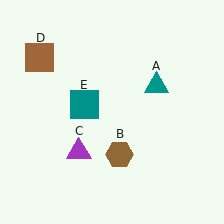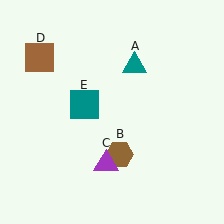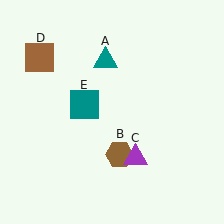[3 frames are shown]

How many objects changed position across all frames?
2 objects changed position: teal triangle (object A), purple triangle (object C).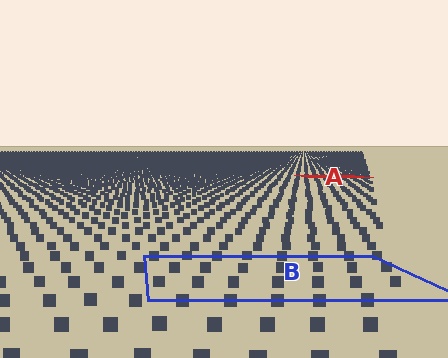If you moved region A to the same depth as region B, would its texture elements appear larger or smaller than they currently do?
They would appear larger. At a closer depth, the same texture elements are projected at a bigger on-screen size.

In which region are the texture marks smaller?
The texture marks are smaller in region A, because it is farther away.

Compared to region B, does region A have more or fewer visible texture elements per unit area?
Region A has more texture elements per unit area — they are packed more densely because it is farther away.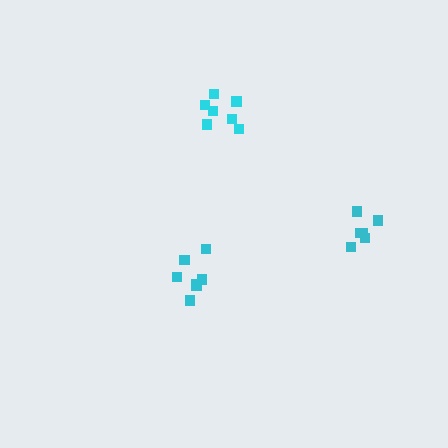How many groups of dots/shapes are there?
There are 3 groups.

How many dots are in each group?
Group 1: 7 dots, Group 2: 7 dots, Group 3: 6 dots (20 total).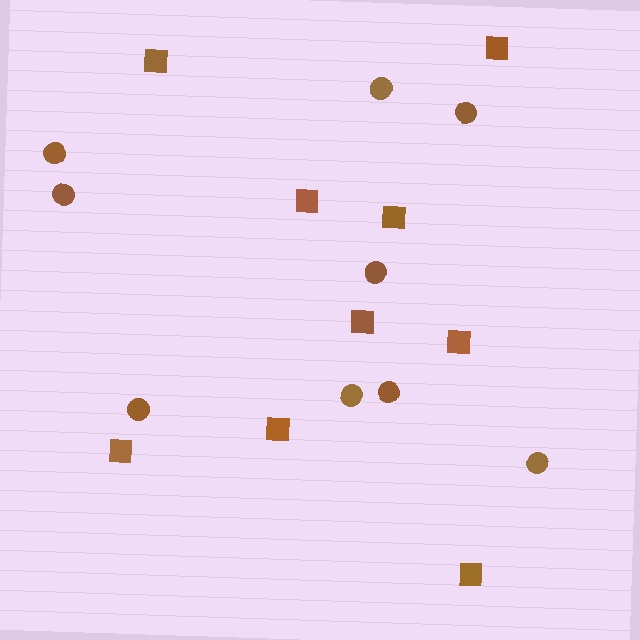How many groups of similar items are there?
There are 2 groups: one group of circles (9) and one group of squares (9).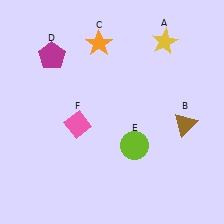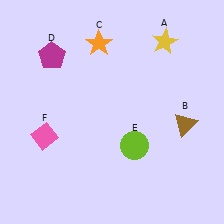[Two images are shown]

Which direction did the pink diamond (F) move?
The pink diamond (F) moved left.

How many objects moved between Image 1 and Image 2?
1 object moved between the two images.